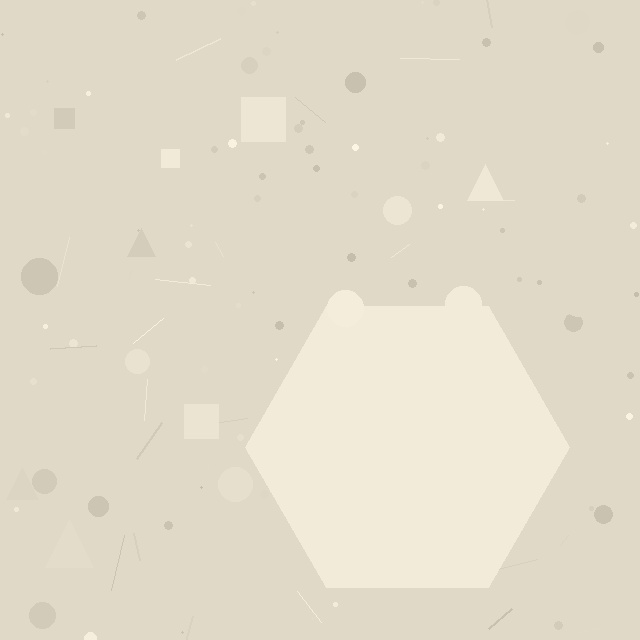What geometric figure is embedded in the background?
A hexagon is embedded in the background.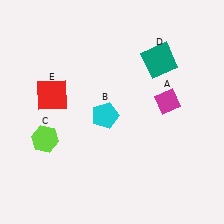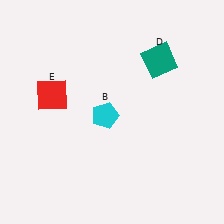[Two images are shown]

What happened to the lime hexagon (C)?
The lime hexagon (C) was removed in Image 2. It was in the bottom-left area of Image 1.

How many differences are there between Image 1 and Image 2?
There are 2 differences between the two images.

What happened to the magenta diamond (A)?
The magenta diamond (A) was removed in Image 2. It was in the top-right area of Image 1.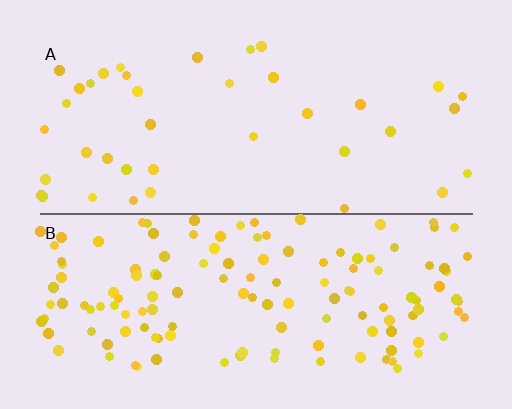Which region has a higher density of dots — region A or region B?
B (the bottom).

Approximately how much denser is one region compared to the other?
Approximately 3.6× — region B over region A.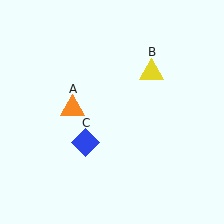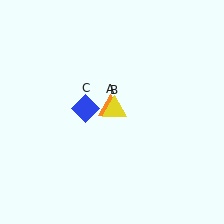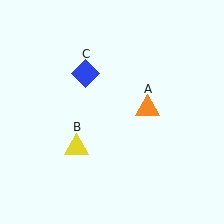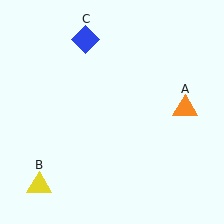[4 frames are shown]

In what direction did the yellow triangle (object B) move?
The yellow triangle (object B) moved down and to the left.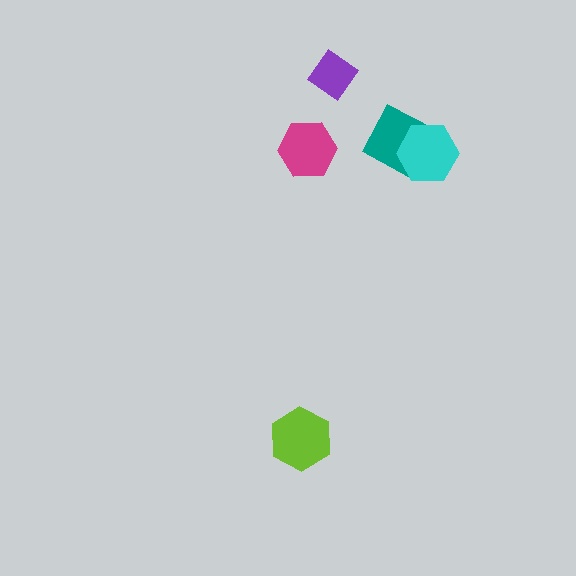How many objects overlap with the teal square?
1 object overlaps with the teal square.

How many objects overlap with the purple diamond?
0 objects overlap with the purple diamond.